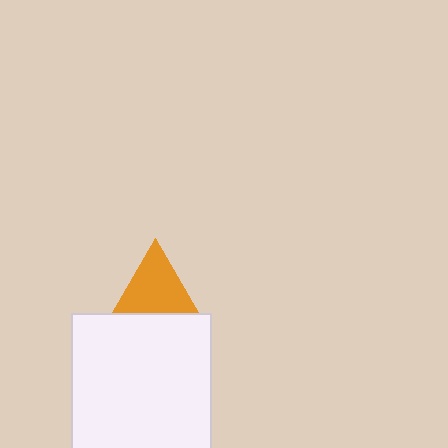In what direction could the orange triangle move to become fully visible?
The orange triangle could move up. That would shift it out from behind the white square entirely.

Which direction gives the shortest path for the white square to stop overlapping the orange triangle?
Moving down gives the shortest separation.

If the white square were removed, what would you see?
You would see the complete orange triangle.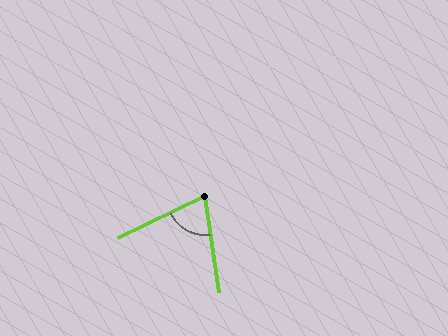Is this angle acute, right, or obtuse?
It is acute.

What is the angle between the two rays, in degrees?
Approximately 73 degrees.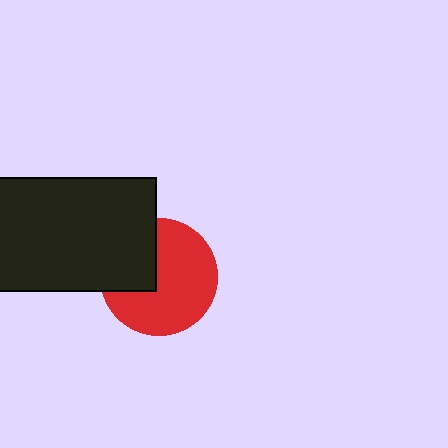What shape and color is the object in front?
The object in front is a black rectangle.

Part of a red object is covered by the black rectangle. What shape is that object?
It is a circle.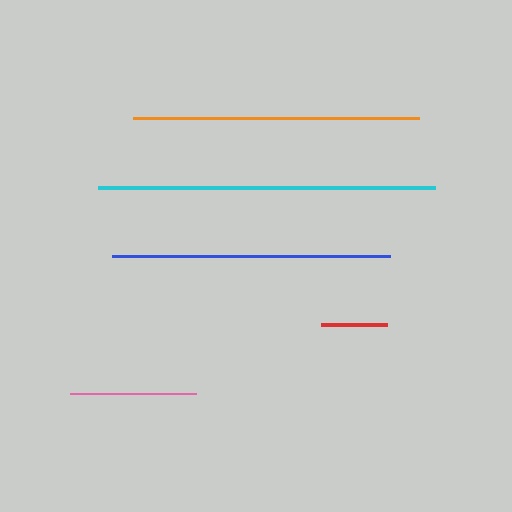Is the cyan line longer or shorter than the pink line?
The cyan line is longer than the pink line.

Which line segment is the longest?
The cyan line is the longest at approximately 336 pixels.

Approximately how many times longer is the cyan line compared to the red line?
The cyan line is approximately 5.1 times the length of the red line.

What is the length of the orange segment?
The orange segment is approximately 286 pixels long.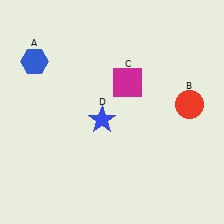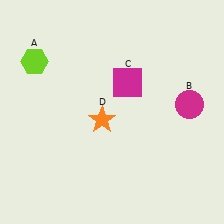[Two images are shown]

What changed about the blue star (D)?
In Image 1, D is blue. In Image 2, it changed to orange.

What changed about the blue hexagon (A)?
In Image 1, A is blue. In Image 2, it changed to lime.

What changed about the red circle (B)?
In Image 1, B is red. In Image 2, it changed to magenta.